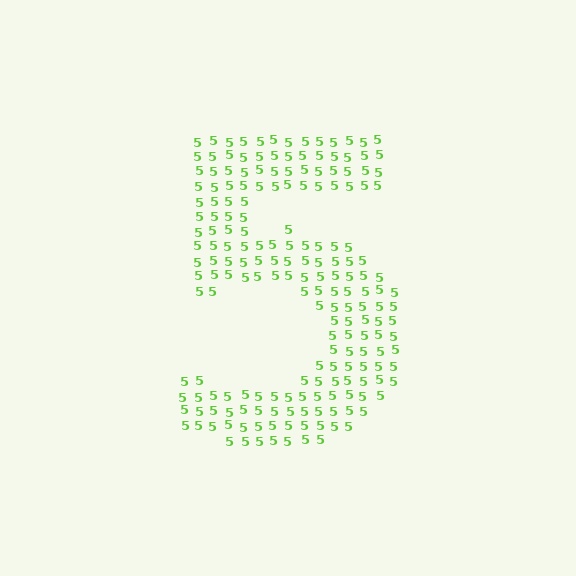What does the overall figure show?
The overall figure shows the digit 5.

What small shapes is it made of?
It is made of small digit 5's.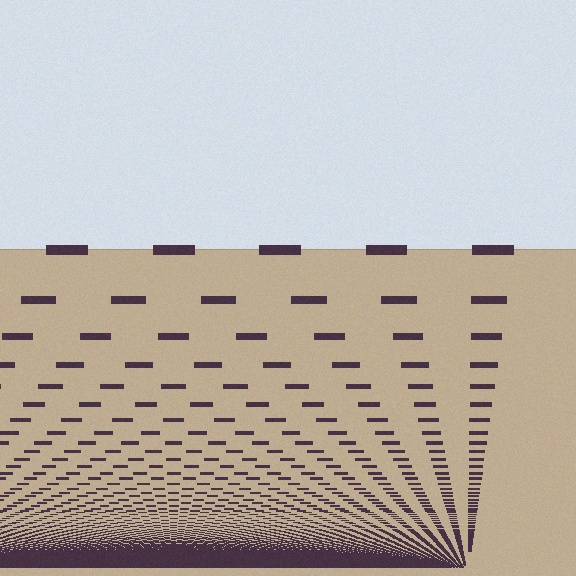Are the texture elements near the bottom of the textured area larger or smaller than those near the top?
Smaller. The gradient is inverted — elements near the bottom are smaller and denser.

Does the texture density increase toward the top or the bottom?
Density increases toward the bottom.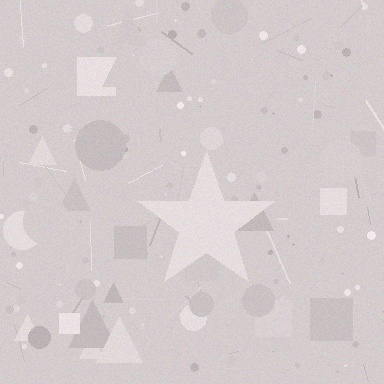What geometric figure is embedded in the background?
A star is embedded in the background.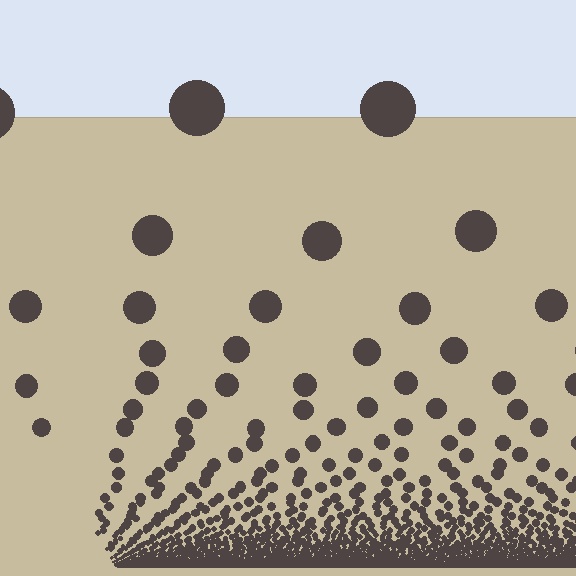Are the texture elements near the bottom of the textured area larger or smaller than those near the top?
Smaller. The gradient is inverted — elements near the bottom are smaller and denser.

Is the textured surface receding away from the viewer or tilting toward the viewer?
The surface appears to tilt toward the viewer. Texture elements get larger and sparser toward the top.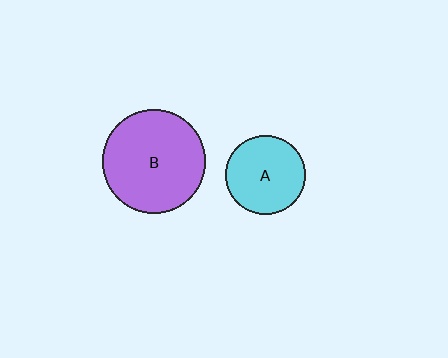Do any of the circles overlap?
No, none of the circles overlap.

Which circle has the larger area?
Circle B (purple).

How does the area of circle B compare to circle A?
Approximately 1.7 times.